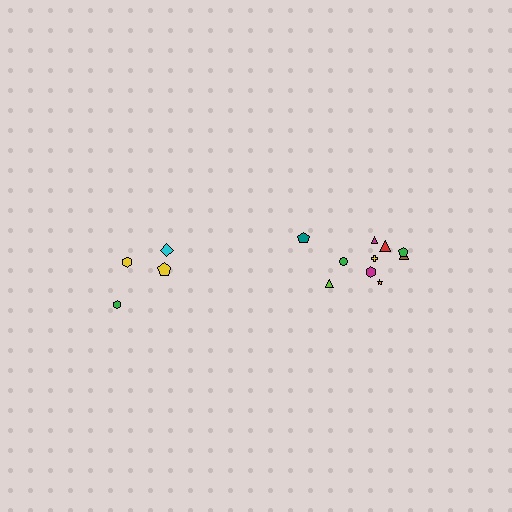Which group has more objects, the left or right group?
The right group.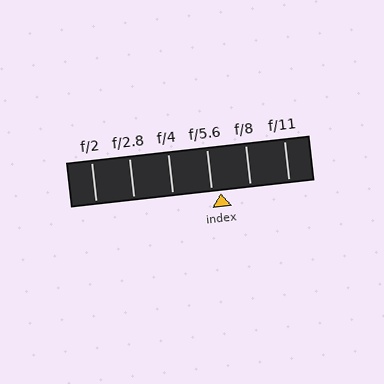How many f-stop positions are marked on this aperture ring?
There are 6 f-stop positions marked.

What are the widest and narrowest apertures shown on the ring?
The widest aperture shown is f/2 and the narrowest is f/11.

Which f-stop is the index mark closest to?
The index mark is closest to f/5.6.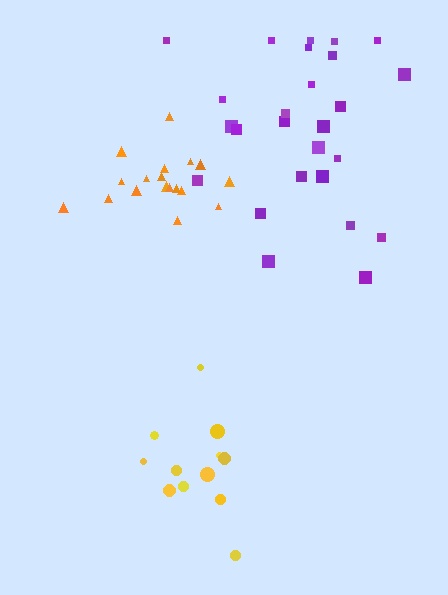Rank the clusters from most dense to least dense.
orange, yellow, purple.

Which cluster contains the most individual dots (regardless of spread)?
Purple (26).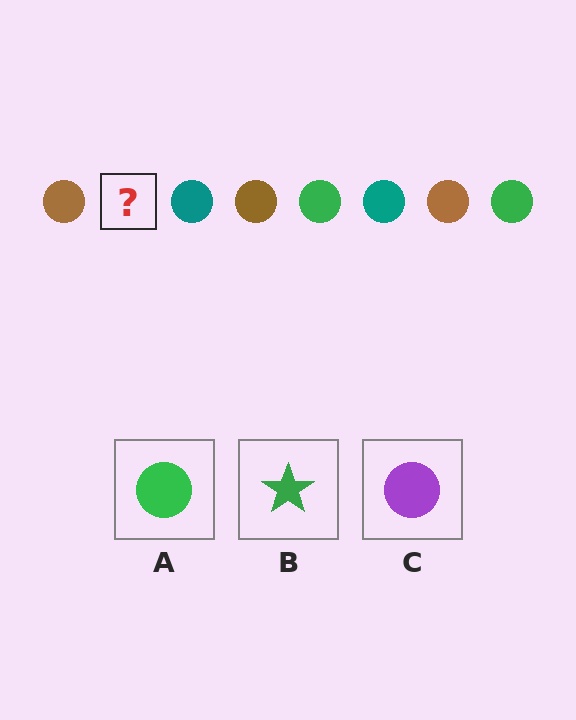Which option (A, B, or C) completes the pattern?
A.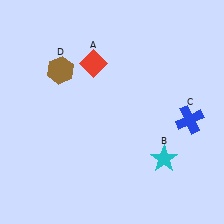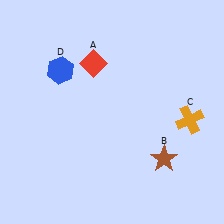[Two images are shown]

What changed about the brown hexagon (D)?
In Image 1, D is brown. In Image 2, it changed to blue.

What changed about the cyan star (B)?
In Image 1, B is cyan. In Image 2, it changed to brown.